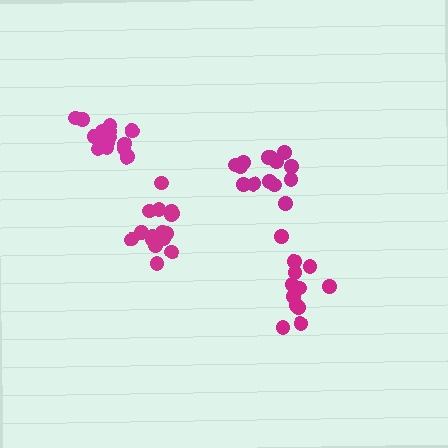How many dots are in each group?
Group 1: 14 dots, Group 2: 12 dots, Group 3: 16 dots, Group 4: 15 dots (57 total).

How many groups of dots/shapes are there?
There are 4 groups.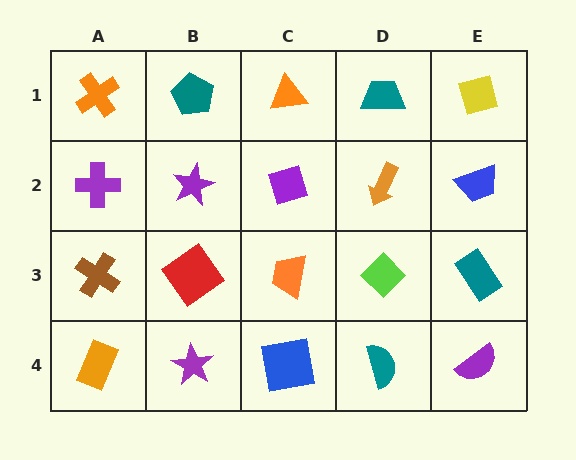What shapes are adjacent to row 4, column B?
A red diamond (row 3, column B), an orange rectangle (row 4, column A), a blue square (row 4, column C).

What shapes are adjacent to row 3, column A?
A purple cross (row 2, column A), an orange rectangle (row 4, column A), a red diamond (row 3, column B).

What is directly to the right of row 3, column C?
A lime diamond.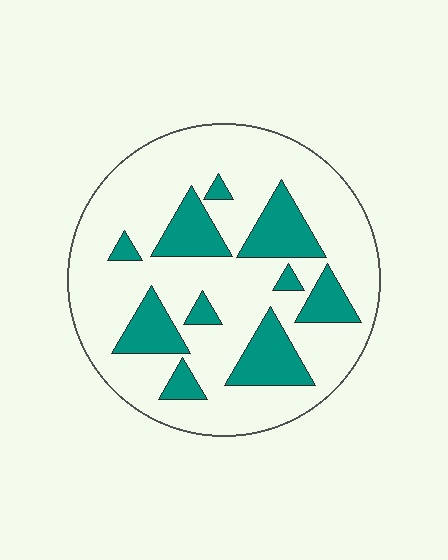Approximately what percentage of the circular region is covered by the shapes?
Approximately 25%.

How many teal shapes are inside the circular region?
10.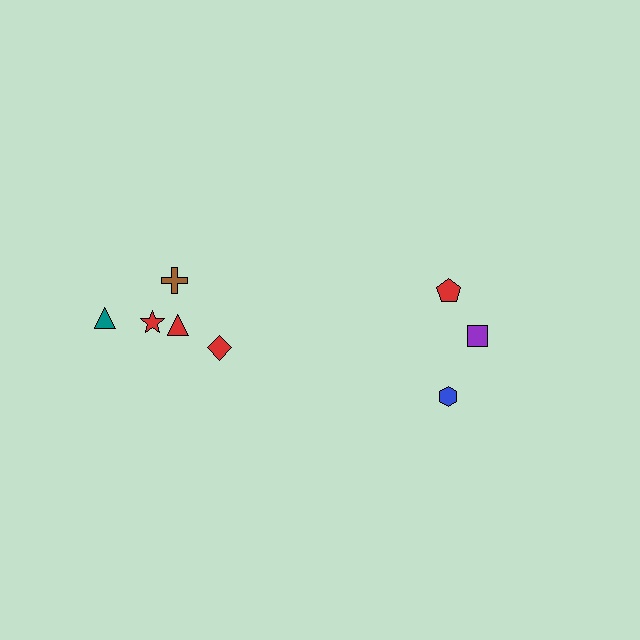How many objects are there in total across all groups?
There are 8 objects.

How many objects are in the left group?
There are 5 objects.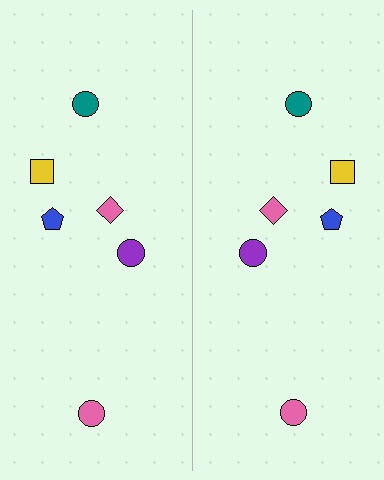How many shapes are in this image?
There are 12 shapes in this image.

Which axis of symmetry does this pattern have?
The pattern has a vertical axis of symmetry running through the center of the image.